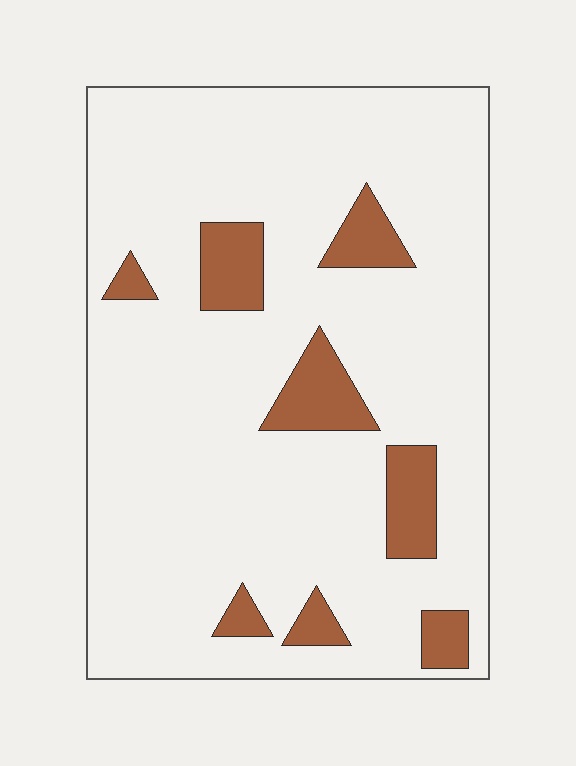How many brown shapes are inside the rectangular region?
8.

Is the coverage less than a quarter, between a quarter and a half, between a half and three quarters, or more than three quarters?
Less than a quarter.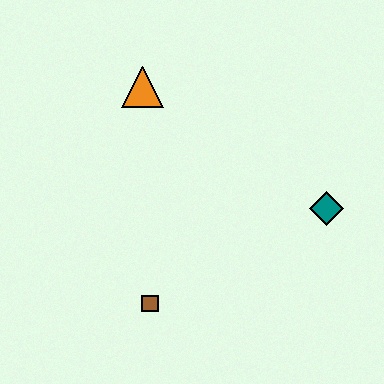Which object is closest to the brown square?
The teal diamond is closest to the brown square.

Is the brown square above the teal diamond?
No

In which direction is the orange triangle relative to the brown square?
The orange triangle is above the brown square.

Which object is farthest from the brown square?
The orange triangle is farthest from the brown square.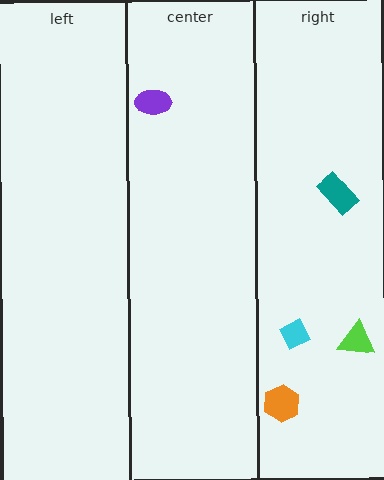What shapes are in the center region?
The purple ellipse.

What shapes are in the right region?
The teal rectangle, the lime triangle, the cyan diamond, the orange hexagon.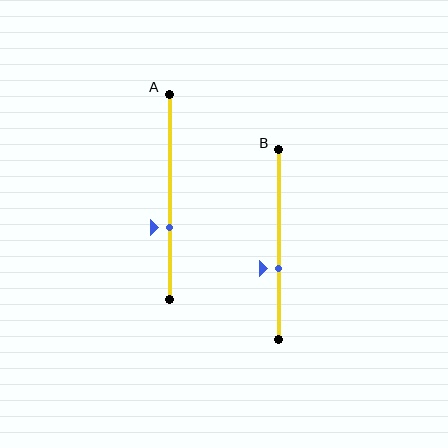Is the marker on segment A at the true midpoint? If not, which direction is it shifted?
No, the marker on segment A is shifted downward by about 15% of the segment length.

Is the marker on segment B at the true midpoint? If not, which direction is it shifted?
No, the marker on segment B is shifted downward by about 12% of the segment length.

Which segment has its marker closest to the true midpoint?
Segment B has its marker closest to the true midpoint.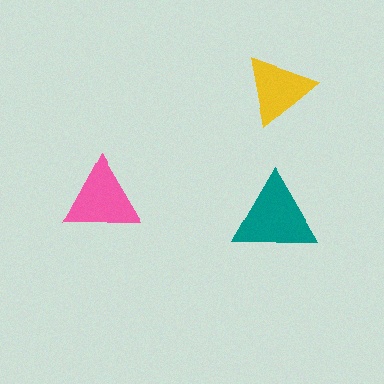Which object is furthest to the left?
The pink triangle is leftmost.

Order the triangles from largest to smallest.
the teal one, the pink one, the yellow one.